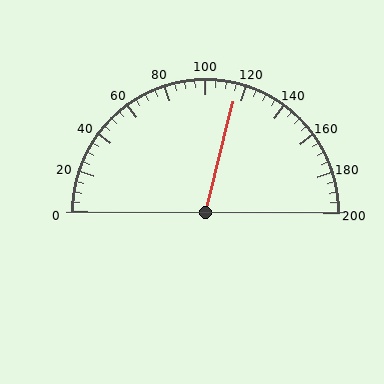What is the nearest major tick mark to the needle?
The nearest major tick mark is 120.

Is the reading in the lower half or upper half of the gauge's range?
The reading is in the upper half of the range (0 to 200).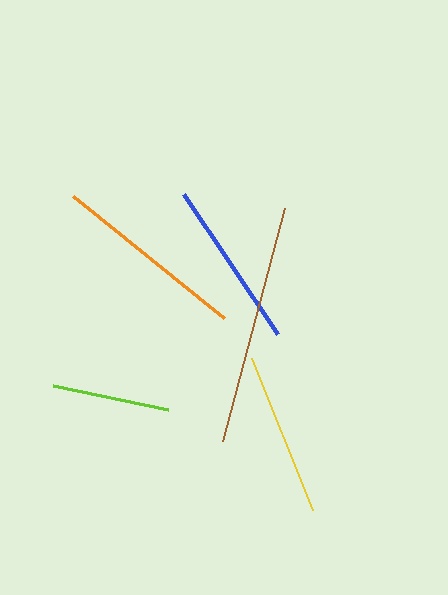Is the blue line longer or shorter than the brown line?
The brown line is longer than the blue line.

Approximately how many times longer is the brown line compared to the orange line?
The brown line is approximately 1.2 times the length of the orange line.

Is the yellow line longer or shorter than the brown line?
The brown line is longer than the yellow line.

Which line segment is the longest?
The brown line is the longest at approximately 241 pixels.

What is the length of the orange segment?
The orange segment is approximately 194 pixels long.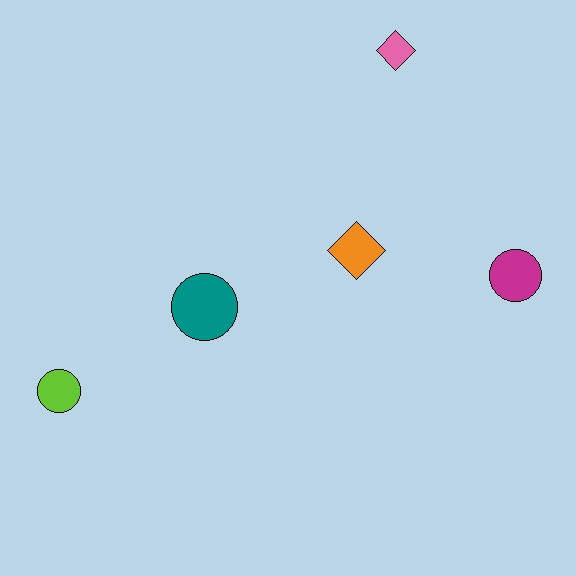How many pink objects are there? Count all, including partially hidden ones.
There is 1 pink object.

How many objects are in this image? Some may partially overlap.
There are 5 objects.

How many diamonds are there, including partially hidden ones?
There are 2 diamonds.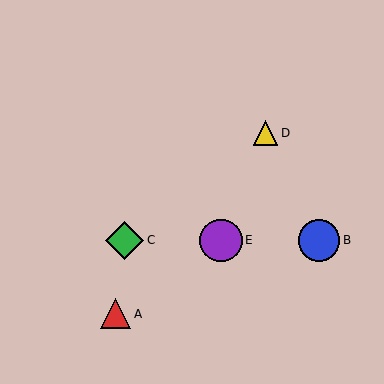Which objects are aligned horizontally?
Objects B, C, E are aligned horizontally.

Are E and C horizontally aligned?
Yes, both are at y≈240.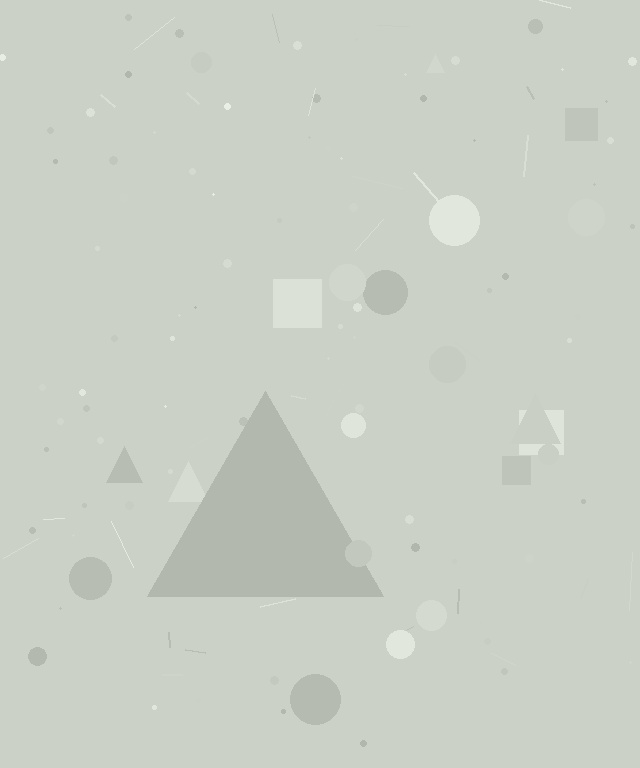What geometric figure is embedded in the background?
A triangle is embedded in the background.